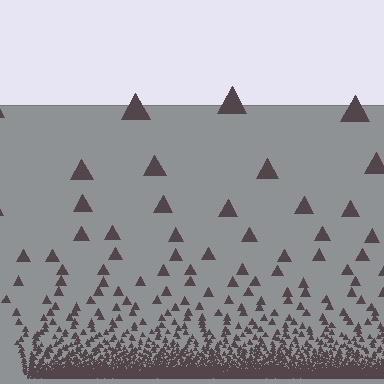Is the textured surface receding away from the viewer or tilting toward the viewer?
The surface appears to tilt toward the viewer. Texture elements get larger and sparser toward the top.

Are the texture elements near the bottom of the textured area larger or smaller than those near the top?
Smaller. The gradient is inverted — elements near the bottom are smaller and denser.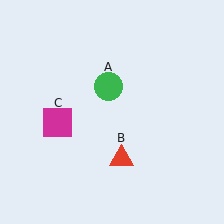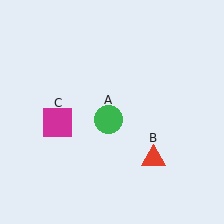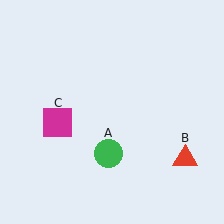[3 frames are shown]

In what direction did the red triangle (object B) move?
The red triangle (object B) moved right.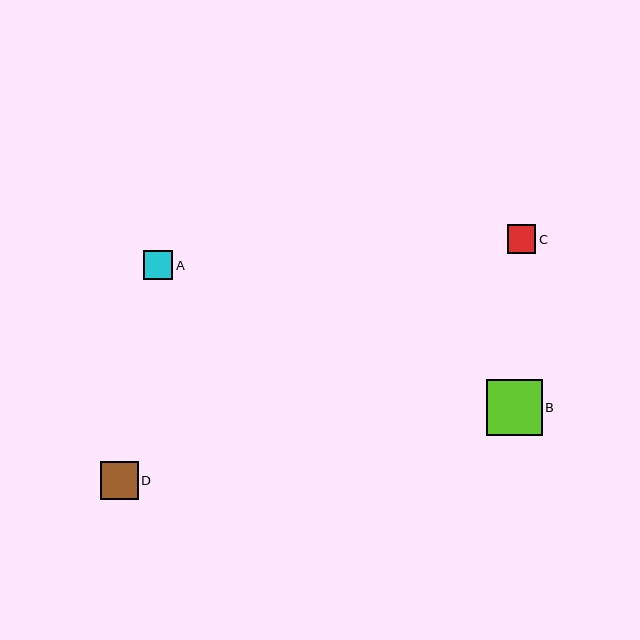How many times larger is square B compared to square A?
Square B is approximately 1.9 times the size of square A.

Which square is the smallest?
Square C is the smallest with a size of approximately 28 pixels.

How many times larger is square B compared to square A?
Square B is approximately 1.9 times the size of square A.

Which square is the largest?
Square B is the largest with a size of approximately 56 pixels.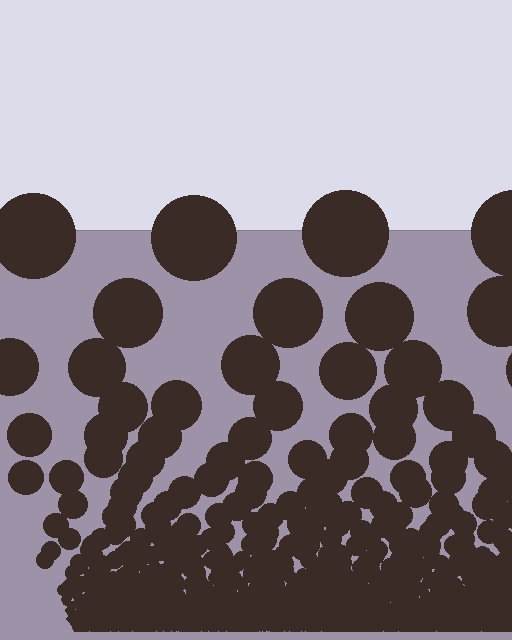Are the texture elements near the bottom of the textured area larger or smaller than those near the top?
Smaller. The gradient is inverted — elements near the bottom are smaller and denser.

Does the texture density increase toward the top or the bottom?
Density increases toward the bottom.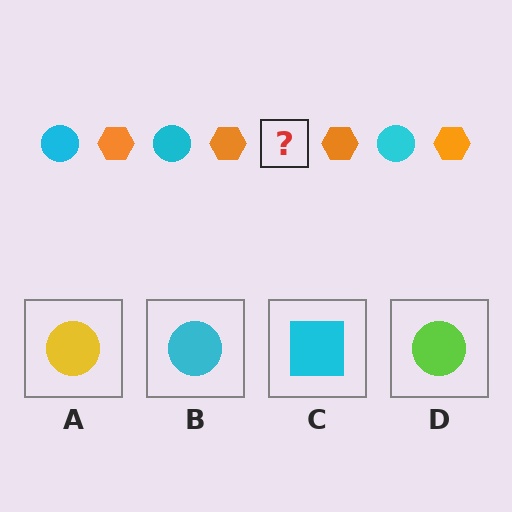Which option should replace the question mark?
Option B.